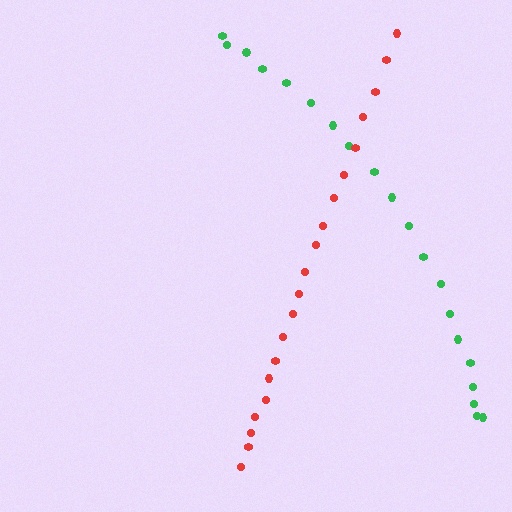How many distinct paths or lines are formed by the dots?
There are 2 distinct paths.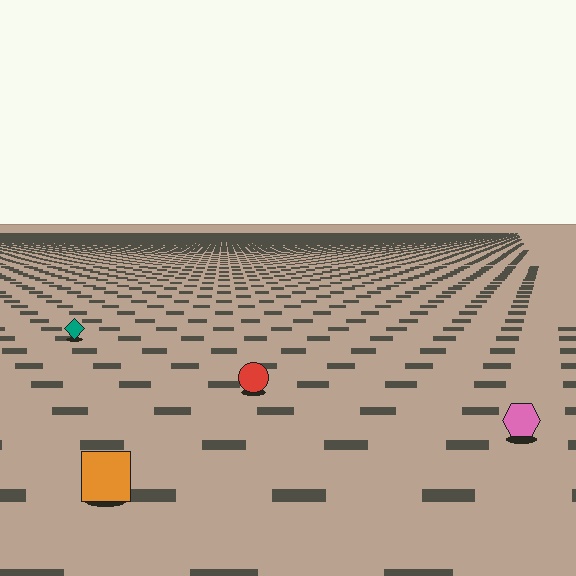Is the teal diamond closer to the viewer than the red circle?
No. The red circle is closer — you can tell from the texture gradient: the ground texture is coarser near it.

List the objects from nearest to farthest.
From nearest to farthest: the orange square, the pink hexagon, the red circle, the teal diamond.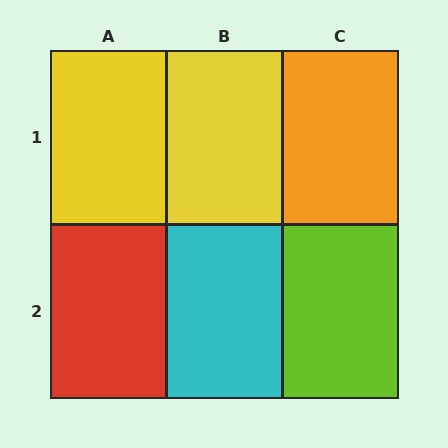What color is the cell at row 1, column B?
Yellow.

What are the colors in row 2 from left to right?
Red, cyan, lime.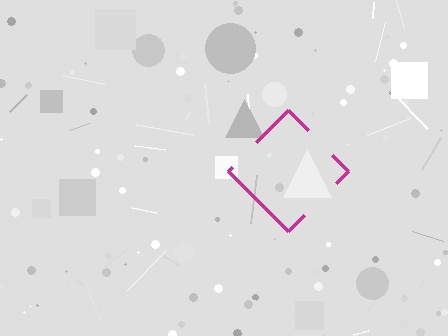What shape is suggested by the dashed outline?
The dashed outline suggests a diamond.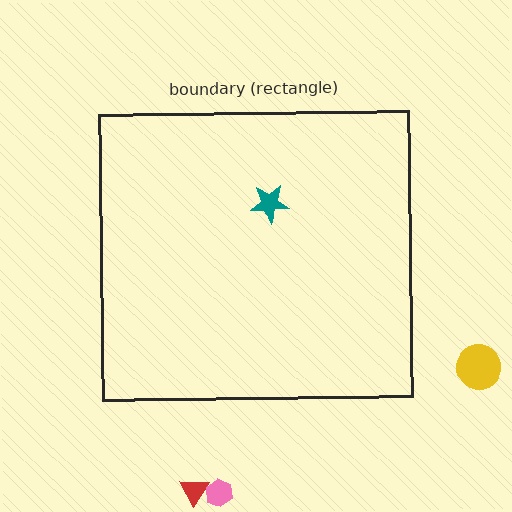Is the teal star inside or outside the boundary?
Inside.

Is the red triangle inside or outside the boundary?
Outside.